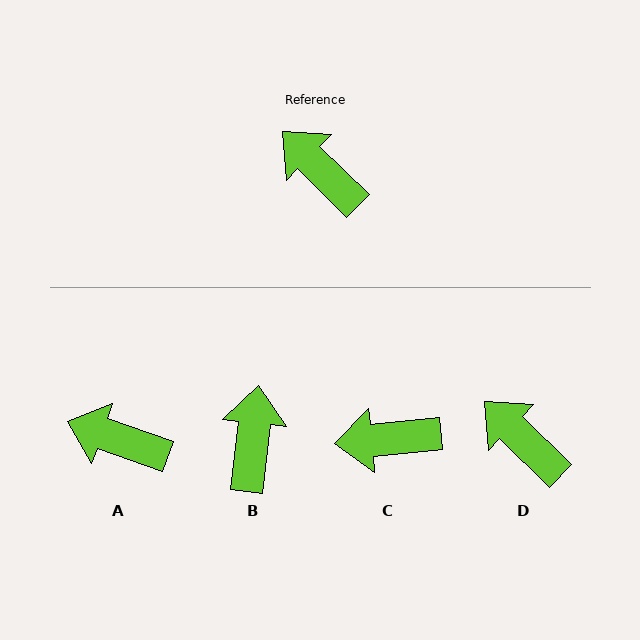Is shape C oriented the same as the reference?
No, it is off by about 50 degrees.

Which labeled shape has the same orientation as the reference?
D.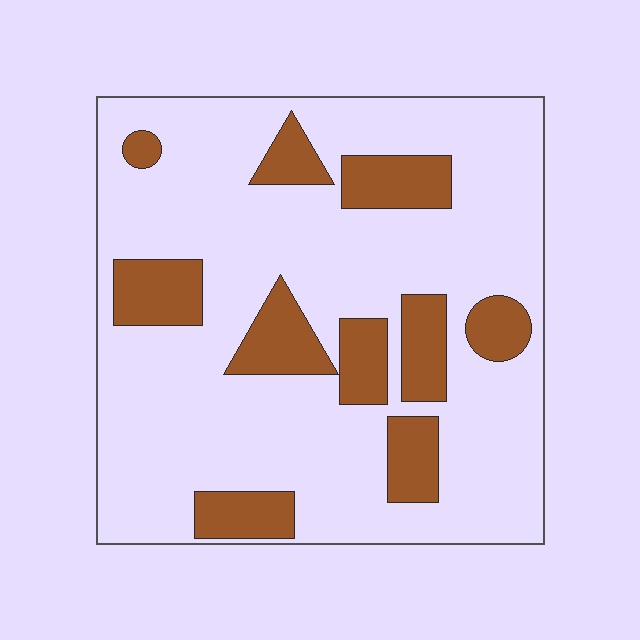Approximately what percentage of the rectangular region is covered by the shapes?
Approximately 20%.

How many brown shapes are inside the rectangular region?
10.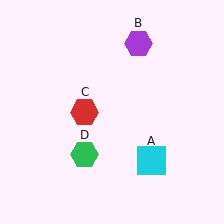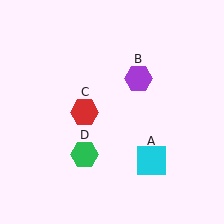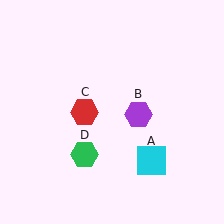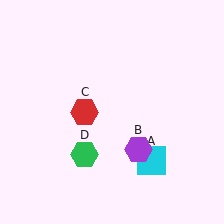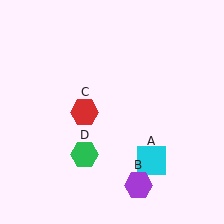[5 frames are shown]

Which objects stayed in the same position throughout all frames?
Cyan square (object A) and red hexagon (object C) and green hexagon (object D) remained stationary.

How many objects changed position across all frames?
1 object changed position: purple hexagon (object B).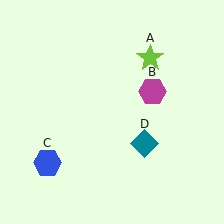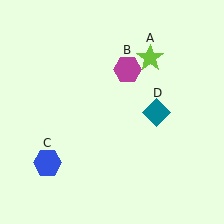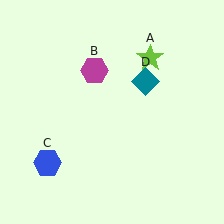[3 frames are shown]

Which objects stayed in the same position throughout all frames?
Lime star (object A) and blue hexagon (object C) remained stationary.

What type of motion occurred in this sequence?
The magenta hexagon (object B), teal diamond (object D) rotated counterclockwise around the center of the scene.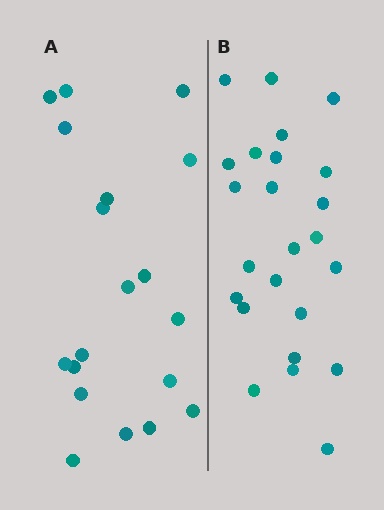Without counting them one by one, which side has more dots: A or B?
Region B (the right region) has more dots.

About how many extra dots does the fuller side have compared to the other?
Region B has about 5 more dots than region A.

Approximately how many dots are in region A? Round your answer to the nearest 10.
About 20 dots. (The exact count is 19, which rounds to 20.)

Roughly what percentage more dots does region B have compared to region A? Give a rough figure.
About 25% more.